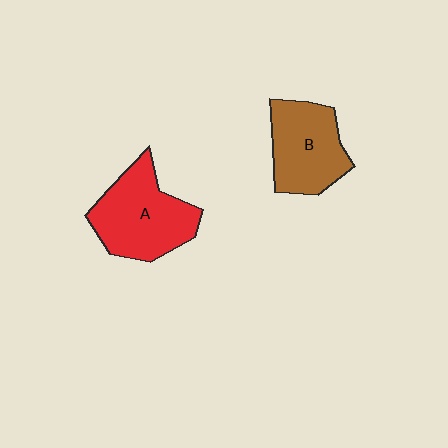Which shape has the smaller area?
Shape B (brown).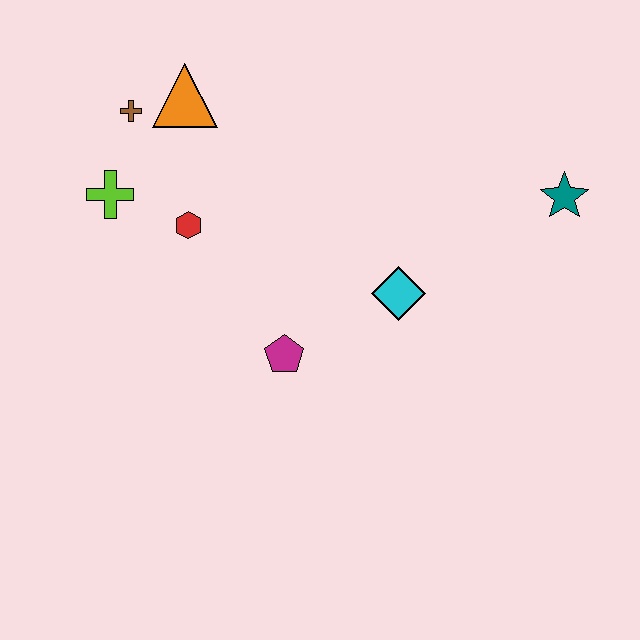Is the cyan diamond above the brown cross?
No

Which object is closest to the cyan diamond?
The magenta pentagon is closest to the cyan diamond.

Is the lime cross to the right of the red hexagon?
No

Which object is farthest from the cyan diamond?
The brown cross is farthest from the cyan diamond.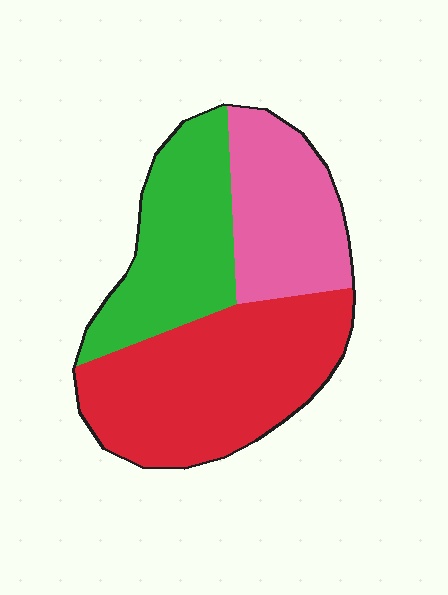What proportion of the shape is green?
Green takes up about one third (1/3) of the shape.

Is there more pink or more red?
Red.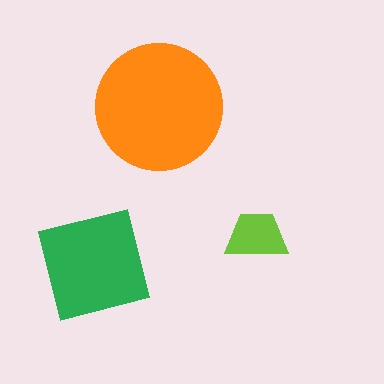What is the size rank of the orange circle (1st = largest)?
1st.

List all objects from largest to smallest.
The orange circle, the green square, the lime trapezoid.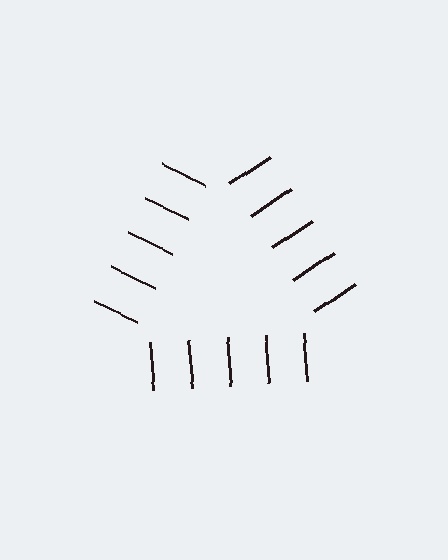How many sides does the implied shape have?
3 sides — the line-ends trace a triangle.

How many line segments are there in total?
15 — 5 along each of the 3 edges.